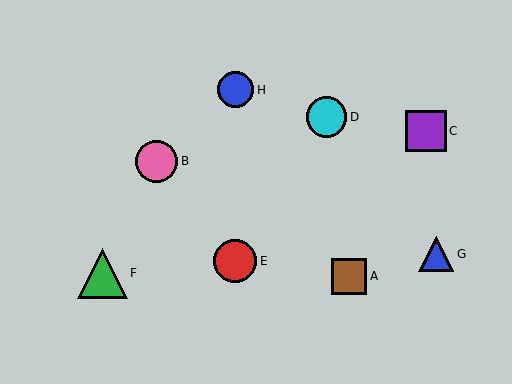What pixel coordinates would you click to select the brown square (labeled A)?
Click at (349, 276) to select the brown square A.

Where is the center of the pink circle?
The center of the pink circle is at (157, 161).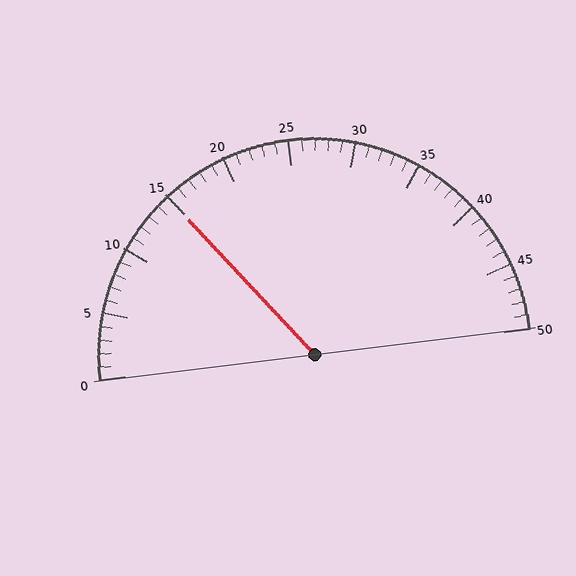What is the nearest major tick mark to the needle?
The nearest major tick mark is 15.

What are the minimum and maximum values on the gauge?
The gauge ranges from 0 to 50.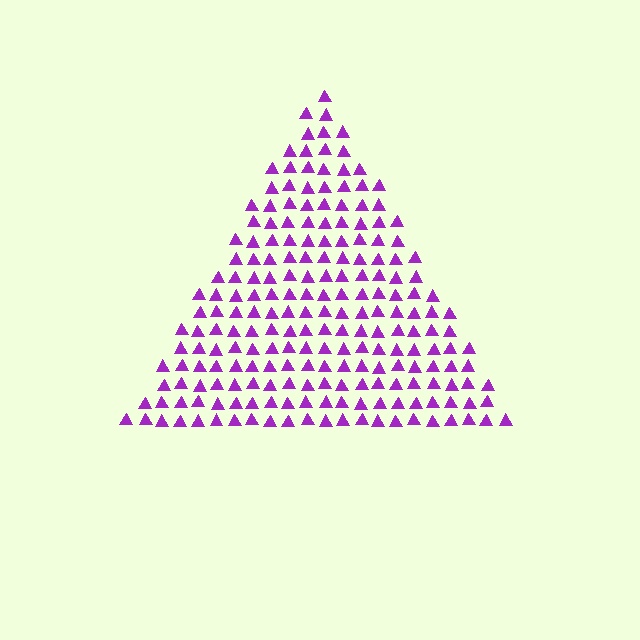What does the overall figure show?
The overall figure shows a triangle.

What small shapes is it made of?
It is made of small triangles.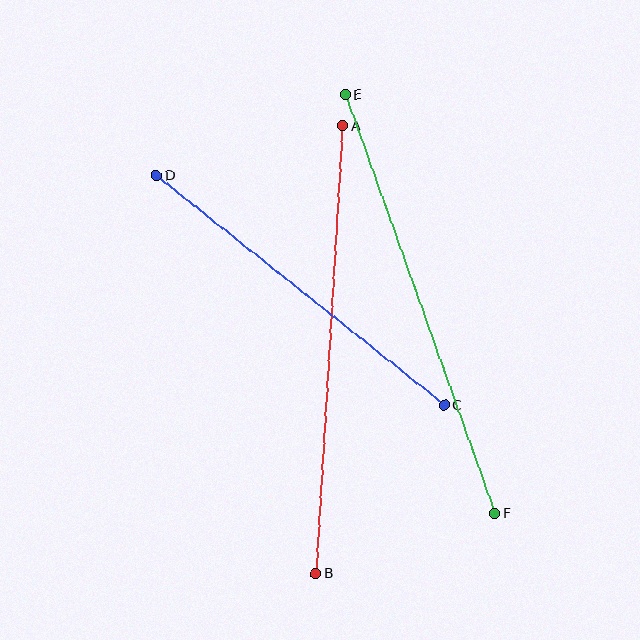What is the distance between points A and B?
The distance is approximately 449 pixels.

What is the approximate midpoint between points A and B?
The midpoint is at approximately (329, 350) pixels.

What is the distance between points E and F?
The distance is approximately 445 pixels.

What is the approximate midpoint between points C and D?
The midpoint is at approximately (300, 290) pixels.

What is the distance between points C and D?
The distance is approximately 368 pixels.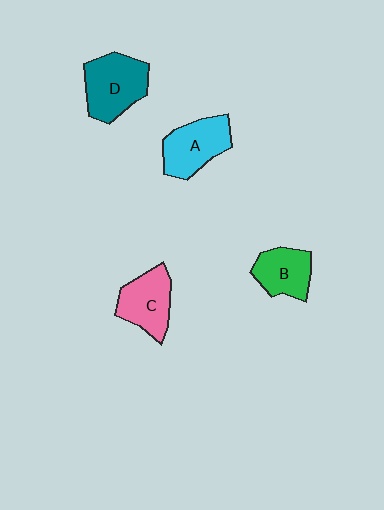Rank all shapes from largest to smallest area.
From largest to smallest: D (teal), A (cyan), C (pink), B (green).